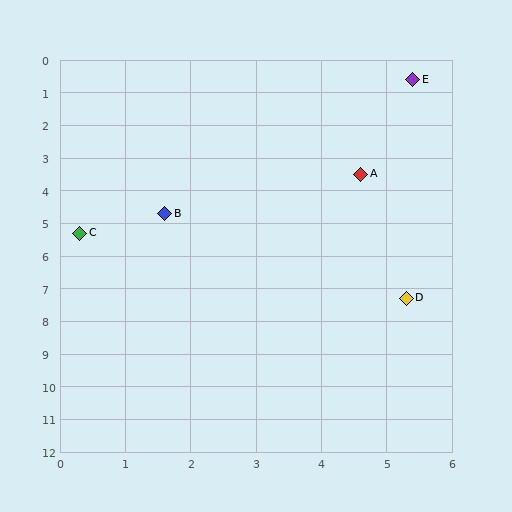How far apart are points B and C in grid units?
Points B and C are about 1.4 grid units apart.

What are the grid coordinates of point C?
Point C is at approximately (0.3, 5.3).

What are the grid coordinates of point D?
Point D is at approximately (5.3, 7.3).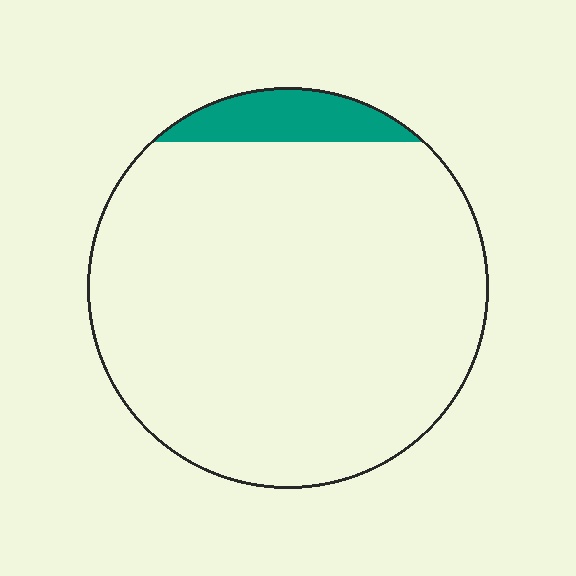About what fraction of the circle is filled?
About one tenth (1/10).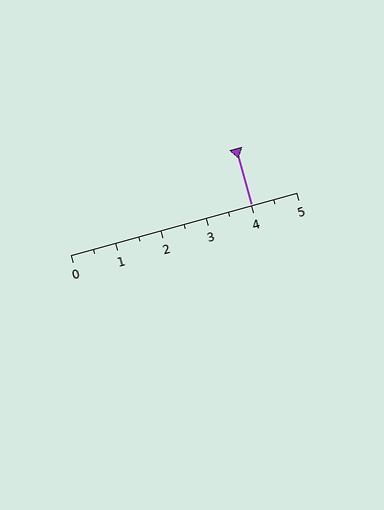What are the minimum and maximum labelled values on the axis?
The axis runs from 0 to 5.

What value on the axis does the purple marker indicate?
The marker indicates approximately 4.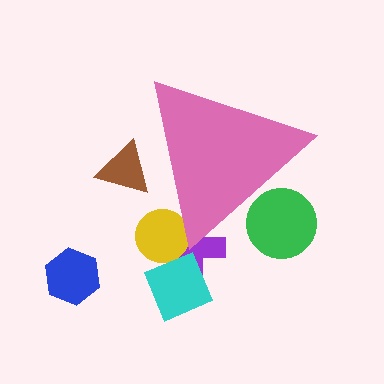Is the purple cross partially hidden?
Yes, the purple cross is partially hidden behind the pink triangle.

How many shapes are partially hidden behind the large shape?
4 shapes are partially hidden.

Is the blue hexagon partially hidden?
No, the blue hexagon is fully visible.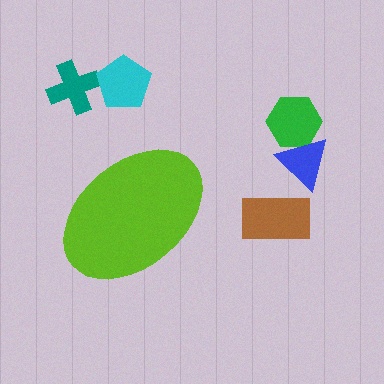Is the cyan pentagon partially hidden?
No, the cyan pentagon is fully visible.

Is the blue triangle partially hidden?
No, the blue triangle is fully visible.